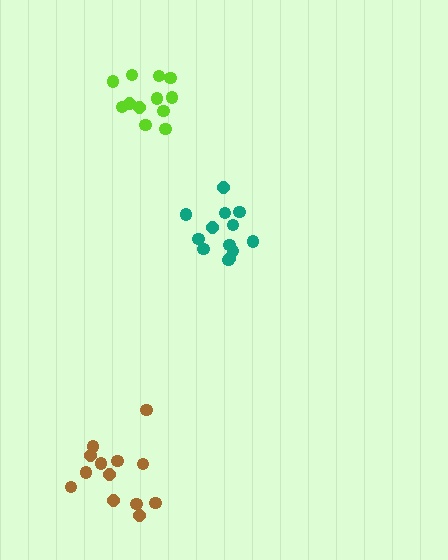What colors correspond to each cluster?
The clusters are colored: lime, teal, brown.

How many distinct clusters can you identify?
There are 3 distinct clusters.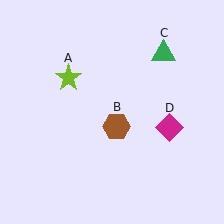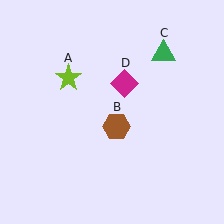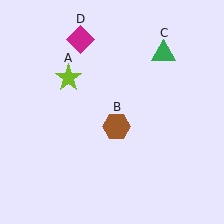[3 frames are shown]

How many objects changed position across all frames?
1 object changed position: magenta diamond (object D).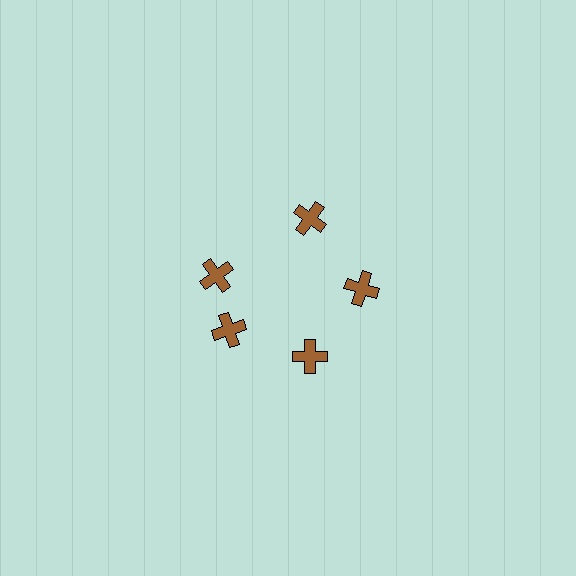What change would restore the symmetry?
The symmetry would be restored by rotating it back into even spacing with its neighbors so that all 5 crosses sit at equal angles and equal distance from the center.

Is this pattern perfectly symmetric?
No. The 5 brown crosses are arranged in a ring, but one element near the 10 o'clock position is rotated out of alignment along the ring, breaking the 5-fold rotational symmetry.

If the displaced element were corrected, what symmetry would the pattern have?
It would have 5-fold rotational symmetry — the pattern would map onto itself every 72 degrees.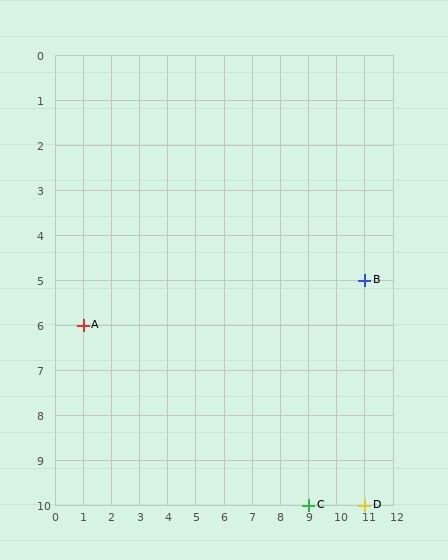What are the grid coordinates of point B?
Point B is at grid coordinates (11, 5).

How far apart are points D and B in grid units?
Points D and B are 5 rows apart.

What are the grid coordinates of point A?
Point A is at grid coordinates (1, 6).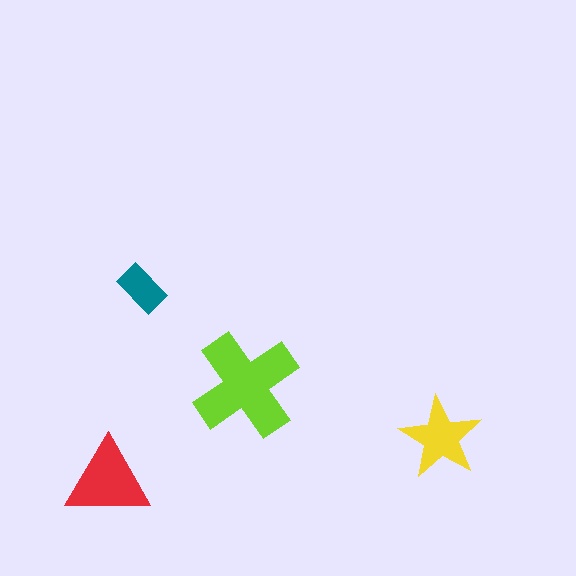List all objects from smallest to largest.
The teal rectangle, the yellow star, the red triangle, the lime cross.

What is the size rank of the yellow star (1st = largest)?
3rd.